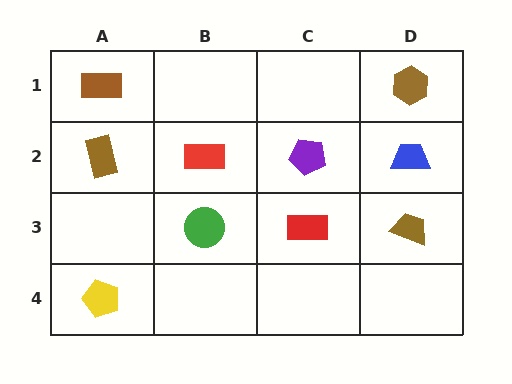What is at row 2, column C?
A purple pentagon.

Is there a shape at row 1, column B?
No, that cell is empty.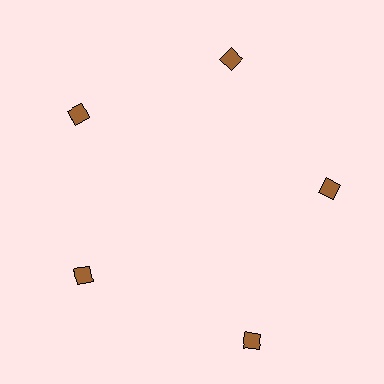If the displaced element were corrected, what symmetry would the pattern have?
It would have 5-fold rotational symmetry — the pattern would map onto itself every 72 degrees.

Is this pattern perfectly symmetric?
No. The 5 brown diamonds are arranged in a ring, but one element near the 5 o'clock position is pushed outward from the center, breaking the 5-fold rotational symmetry.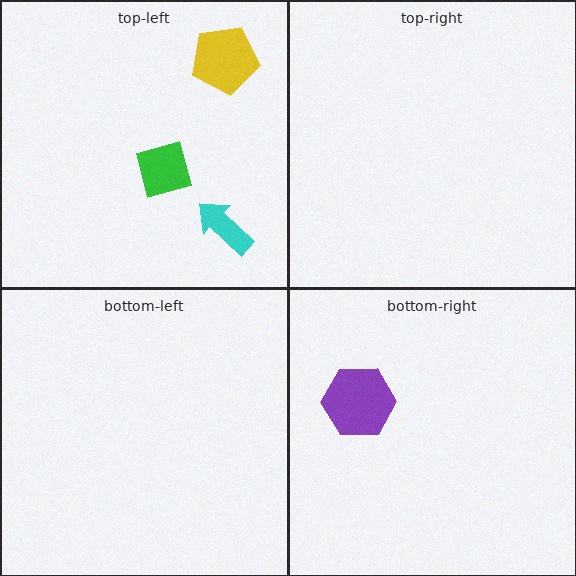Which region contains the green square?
The top-left region.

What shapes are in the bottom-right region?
The purple hexagon.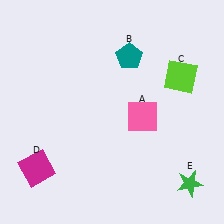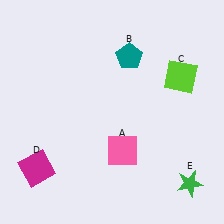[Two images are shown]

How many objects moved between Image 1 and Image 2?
1 object moved between the two images.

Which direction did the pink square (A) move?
The pink square (A) moved down.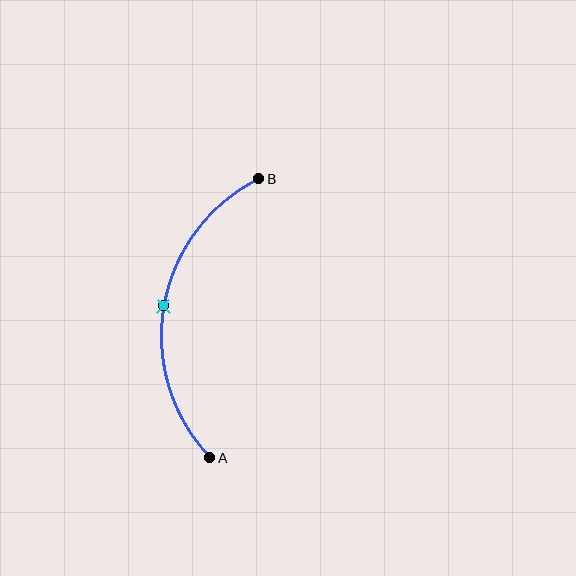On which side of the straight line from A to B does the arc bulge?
The arc bulges to the left of the straight line connecting A and B.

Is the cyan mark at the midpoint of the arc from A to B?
Yes. The cyan mark lies on the arc at equal arc-length from both A and B — it is the arc midpoint.